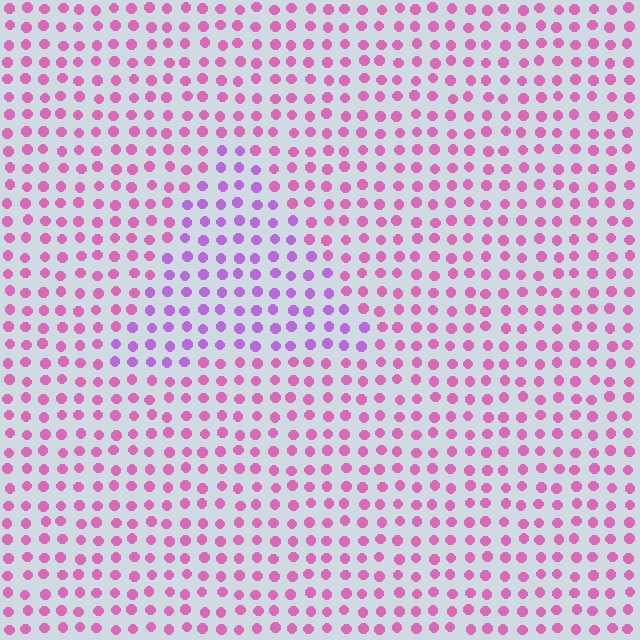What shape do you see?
I see a triangle.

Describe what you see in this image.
The image is filled with small pink elements in a uniform arrangement. A triangle-shaped region is visible where the elements are tinted to a slightly different hue, forming a subtle color boundary.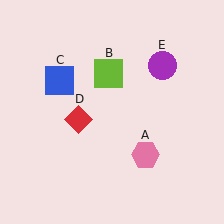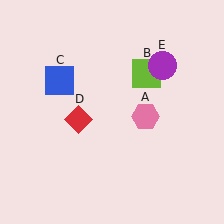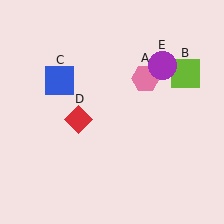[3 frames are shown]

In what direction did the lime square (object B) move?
The lime square (object B) moved right.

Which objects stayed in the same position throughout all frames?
Blue square (object C) and red diamond (object D) and purple circle (object E) remained stationary.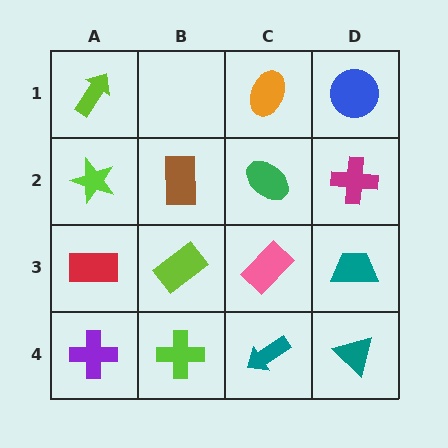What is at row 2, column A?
A lime star.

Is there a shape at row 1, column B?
No, that cell is empty.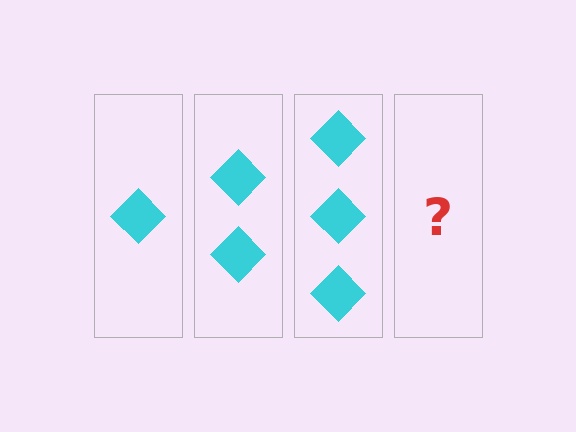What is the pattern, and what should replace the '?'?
The pattern is that each step adds one more diamond. The '?' should be 4 diamonds.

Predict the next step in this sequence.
The next step is 4 diamonds.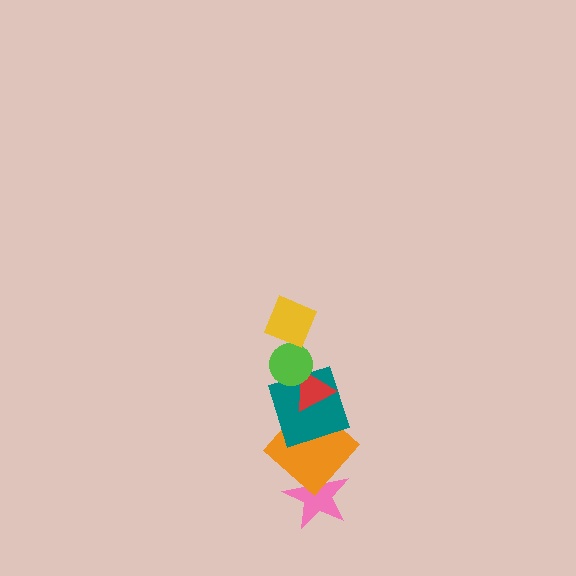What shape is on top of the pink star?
The orange diamond is on top of the pink star.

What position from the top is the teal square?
The teal square is 4th from the top.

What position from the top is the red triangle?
The red triangle is 3rd from the top.